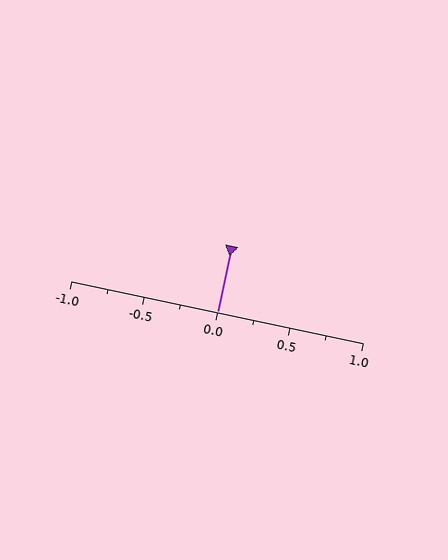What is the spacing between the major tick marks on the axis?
The major ticks are spaced 0.5 apart.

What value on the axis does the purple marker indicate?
The marker indicates approximately 0.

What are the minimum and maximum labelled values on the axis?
The axis runs from -1.0 to 1.0.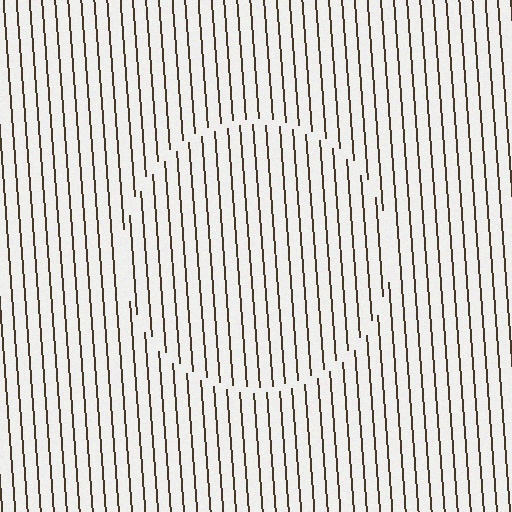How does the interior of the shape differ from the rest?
The interior of the shape contains the same grating, shifted by half a period — the contour is defined by the phase discontinuity where line-ends from the inner and outer gratings abut.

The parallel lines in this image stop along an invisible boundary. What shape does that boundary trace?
An illusory circle. The interior of the shape contains the same grating, shifted by half a period — the contour is defined by the phase discontinuity where line-ends from the inner and outer gratings abut.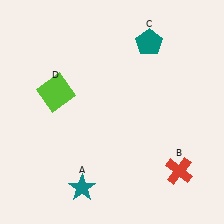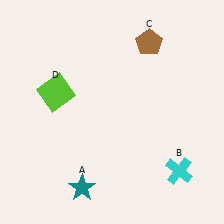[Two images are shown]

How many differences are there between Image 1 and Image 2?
There are 2 differences between the two images.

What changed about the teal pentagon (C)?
In Image 1, C is teal. In Image 2, it changed to brown.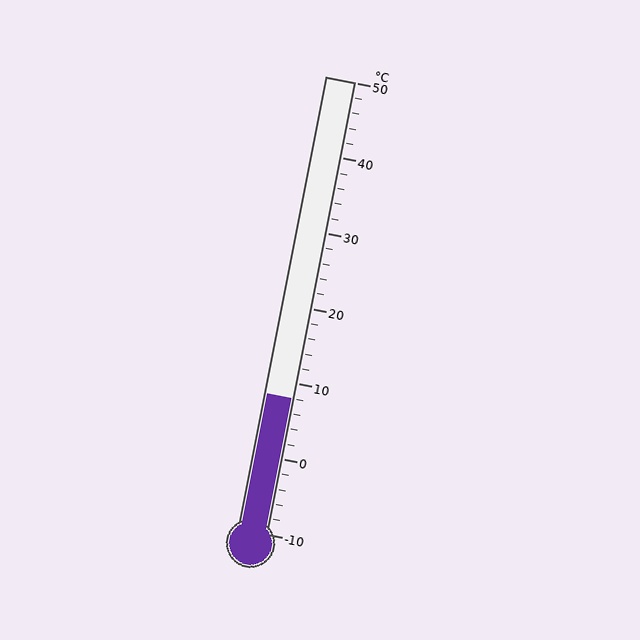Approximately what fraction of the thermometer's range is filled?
The thermometer is filled to approximately 30% of its range.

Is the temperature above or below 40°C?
The temperature is below 40°C.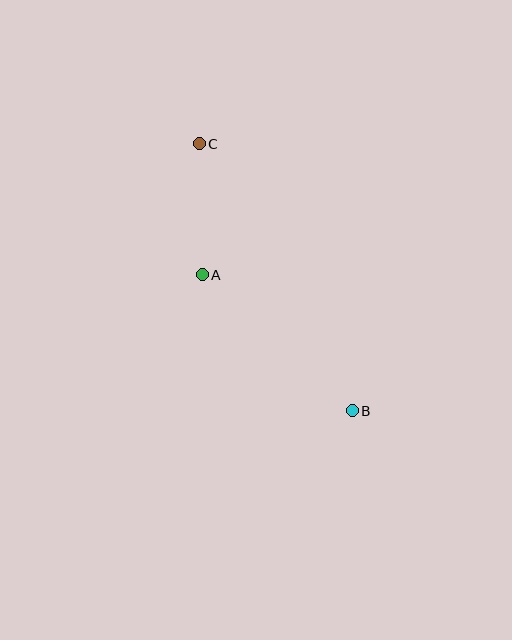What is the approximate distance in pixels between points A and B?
The distance between A and B is approximately 202 pixels.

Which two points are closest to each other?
Points A and C are closest to each other.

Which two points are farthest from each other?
Points B and C are farthest from each other.